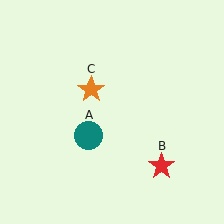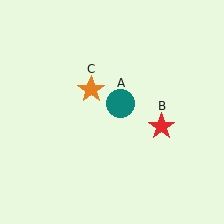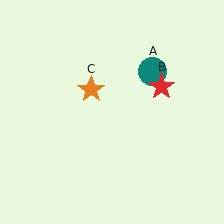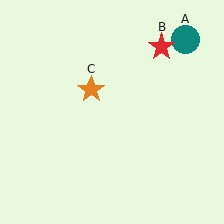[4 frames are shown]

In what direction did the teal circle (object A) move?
The teal circle (object A) moved up and to the right.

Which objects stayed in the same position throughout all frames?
Orange star (object C) remained stationary.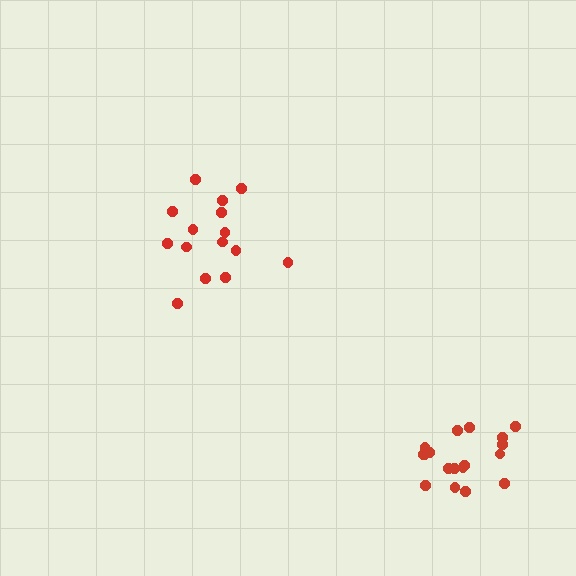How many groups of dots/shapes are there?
There are 2 groups.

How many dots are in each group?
Group 1: 18 dots, Group 2: 15 dots (33 total).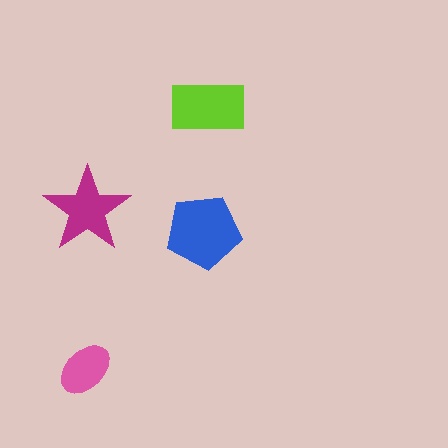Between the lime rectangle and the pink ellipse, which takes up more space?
The lime rectangle.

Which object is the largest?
The blue pentagon.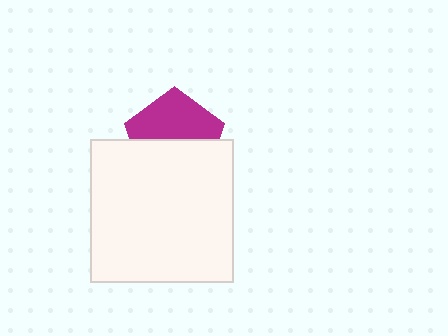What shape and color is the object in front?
The object in front is a white square.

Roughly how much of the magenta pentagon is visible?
About half of it is visible (roughly 52%).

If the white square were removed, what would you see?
You would see the complete magenta pentagon.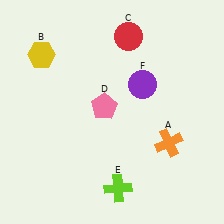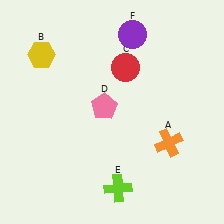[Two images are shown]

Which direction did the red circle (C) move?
The red circle (C) moved down.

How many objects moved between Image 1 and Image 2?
2 objects moved between the two images.